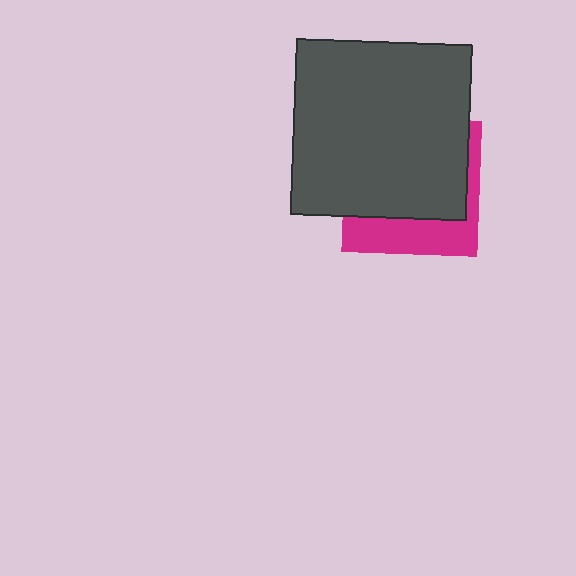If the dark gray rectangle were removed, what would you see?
You would see the complete magenta square.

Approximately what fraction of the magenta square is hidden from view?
Roughly 68% of the magenta square is hidden behind the dark gray rectangle.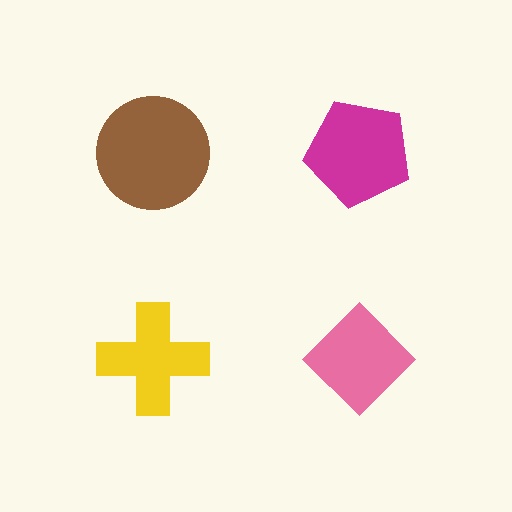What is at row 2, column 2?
A pink diamond.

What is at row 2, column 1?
A yellow cross.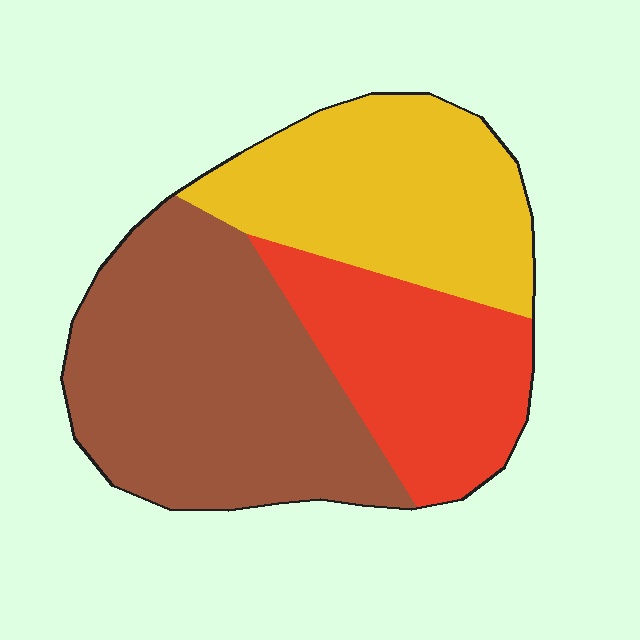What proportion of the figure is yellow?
Yellow covers roughly 30% of the figure.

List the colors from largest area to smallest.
From largest to smallest: brown, yellow, red.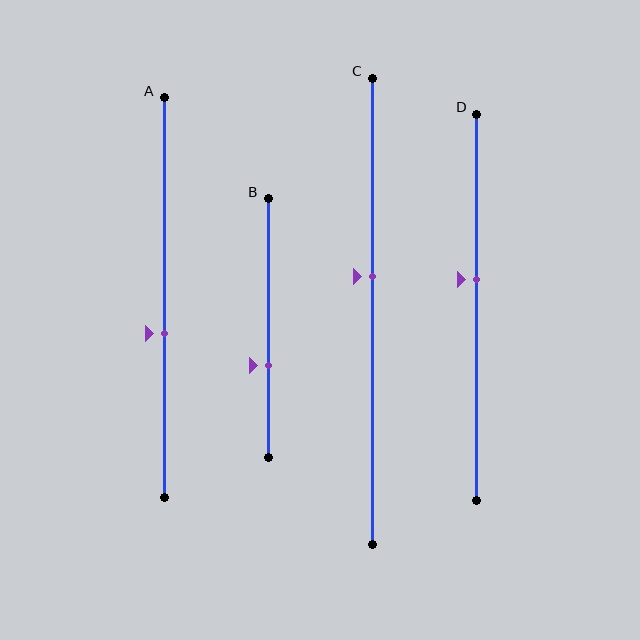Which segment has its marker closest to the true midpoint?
Segment D has its marker closest to the true midpoint.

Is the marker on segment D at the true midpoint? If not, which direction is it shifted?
No, the marker on segment D is shifted upward by about 7% of the segment length.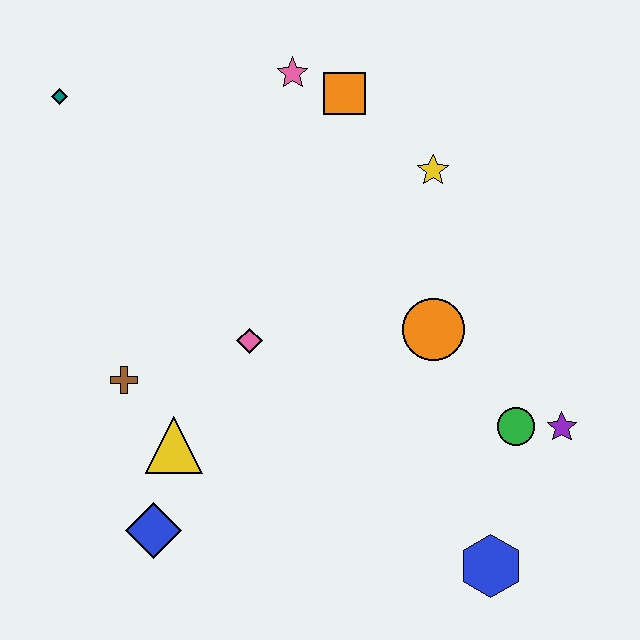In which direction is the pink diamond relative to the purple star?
The pink diamond is to the left of the purple star.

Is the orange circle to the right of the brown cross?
Yes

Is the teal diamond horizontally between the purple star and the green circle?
No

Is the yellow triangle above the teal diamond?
No